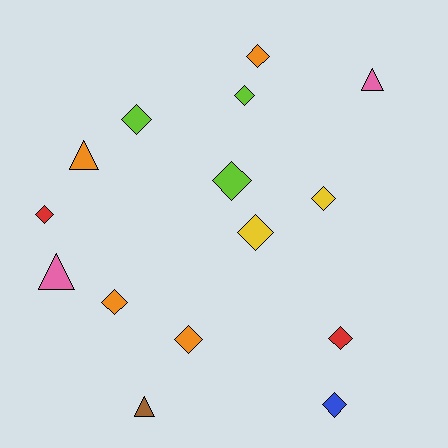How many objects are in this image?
There are 15 objects.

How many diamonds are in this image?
There are 11 diamonds.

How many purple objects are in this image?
There are no purple objects.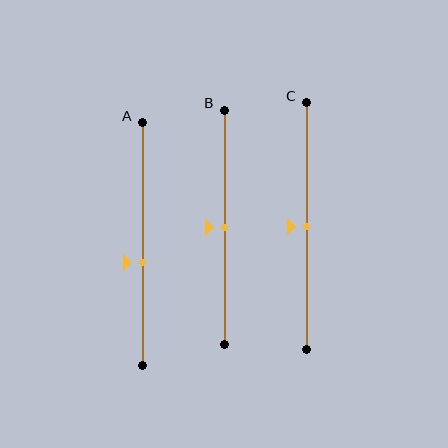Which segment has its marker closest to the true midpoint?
Segment B has its marker closest to the true midpoint.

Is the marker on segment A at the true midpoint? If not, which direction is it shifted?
No, the marker on segment A is shifted downward by about 8% of the segment length.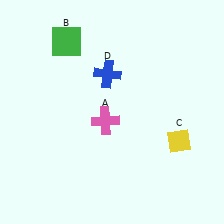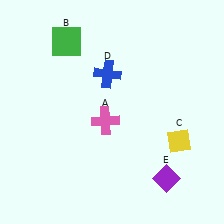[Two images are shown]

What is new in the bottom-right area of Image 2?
A purple diamond (E) was added in the bottom-right area of Image 2.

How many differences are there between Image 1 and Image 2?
There is 1 difference between the two images.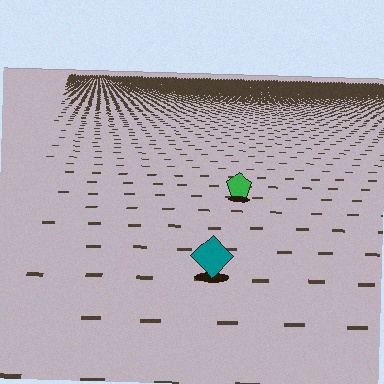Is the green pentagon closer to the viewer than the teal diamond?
No. The teal diamond is closer — you can tell from the texture gradient: the ground texture is coarser near it.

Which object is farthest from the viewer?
The green pentagon is farthest from the viewer. It appears smaller and the ground texture around it is denser.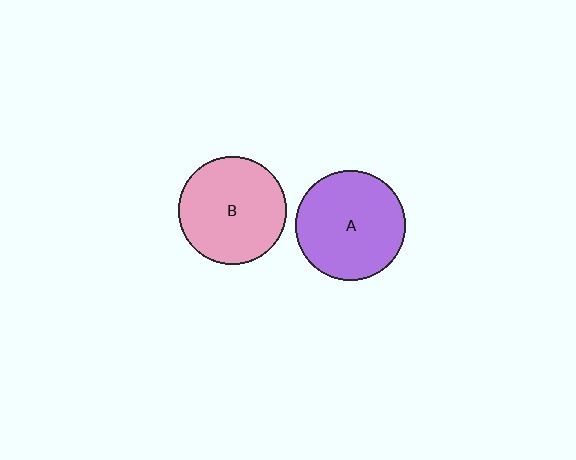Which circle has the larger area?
Circle A (purple).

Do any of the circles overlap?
No, none of the circles overlap.